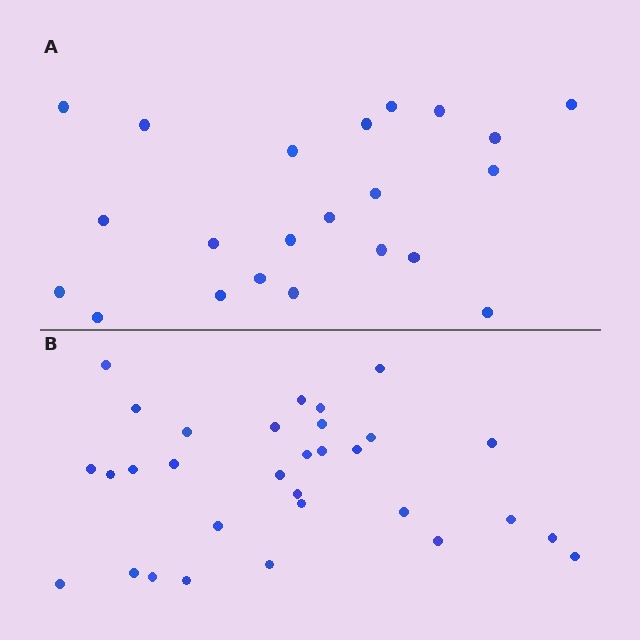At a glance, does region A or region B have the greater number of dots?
Region B (the bottom region) has more dots.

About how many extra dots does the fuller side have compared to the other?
Region B has roughly 8 or so more dots than region A.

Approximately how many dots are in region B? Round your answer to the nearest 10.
About 30 dots. (The exact count is 31, which rounds to 30.)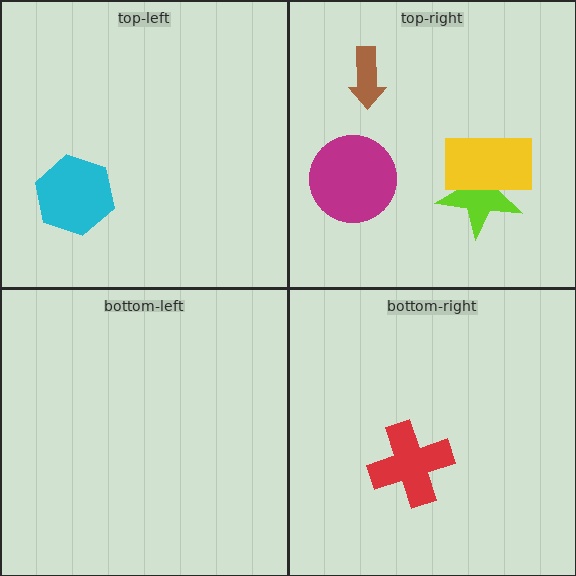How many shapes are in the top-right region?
4.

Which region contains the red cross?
The bottom-right region.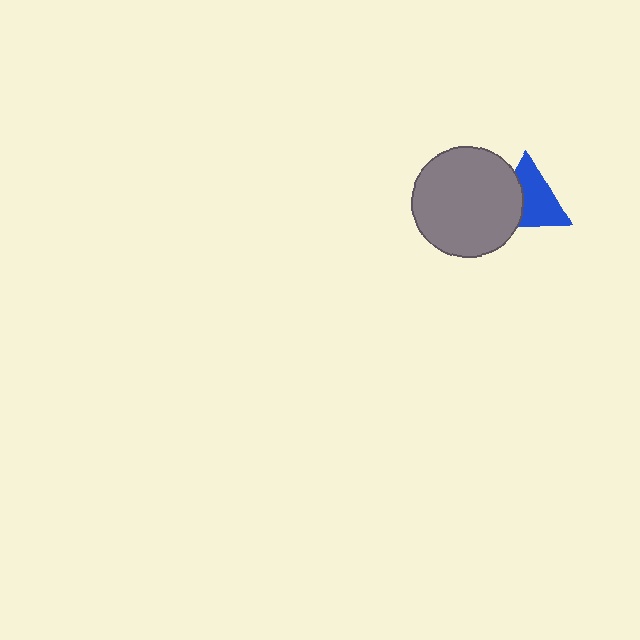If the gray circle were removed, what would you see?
You would see the complete blue triangle.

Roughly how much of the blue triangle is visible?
About half of it is visible (roughly 64%).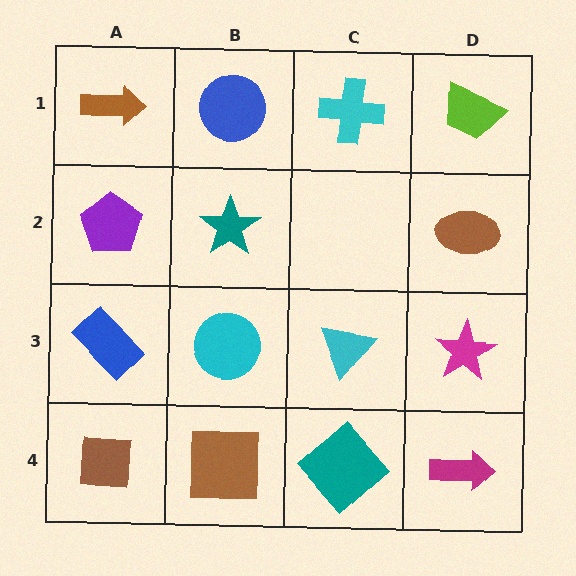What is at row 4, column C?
A teal diamond.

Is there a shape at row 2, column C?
No, that cell is empty.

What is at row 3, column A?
A blue rectangle.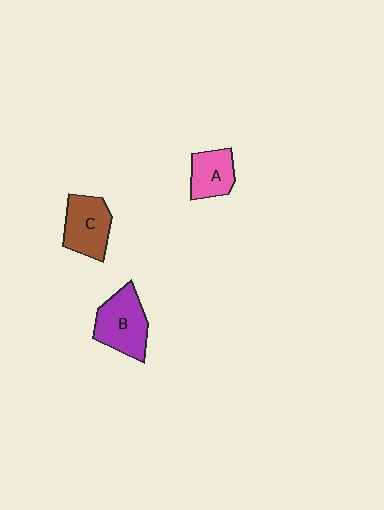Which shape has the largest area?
Shape B (purple).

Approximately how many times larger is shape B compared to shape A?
Approximately 1.5 times.